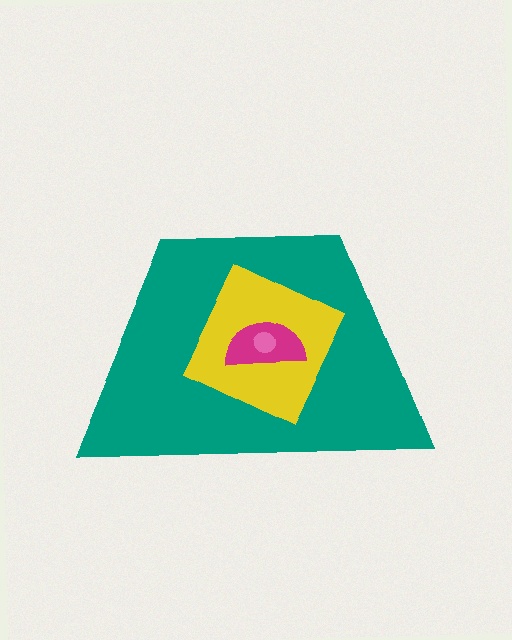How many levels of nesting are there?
4.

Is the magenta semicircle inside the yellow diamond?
Yes.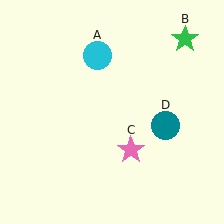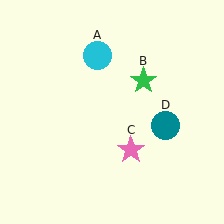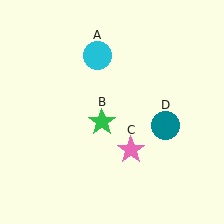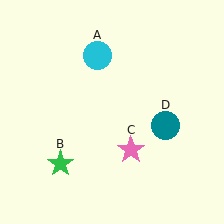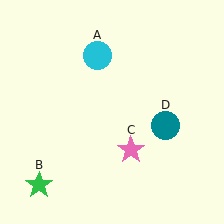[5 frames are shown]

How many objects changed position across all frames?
1 object changed position: green star (object B).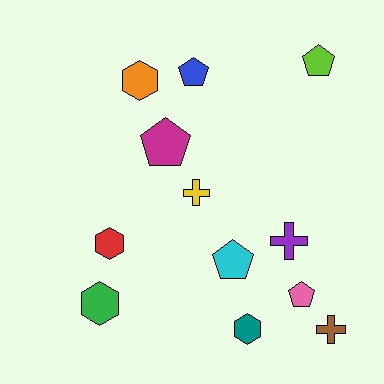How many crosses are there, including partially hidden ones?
There are 3 crosses.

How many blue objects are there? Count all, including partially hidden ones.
There is 1 blue object.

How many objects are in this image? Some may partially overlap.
There are 12 objects.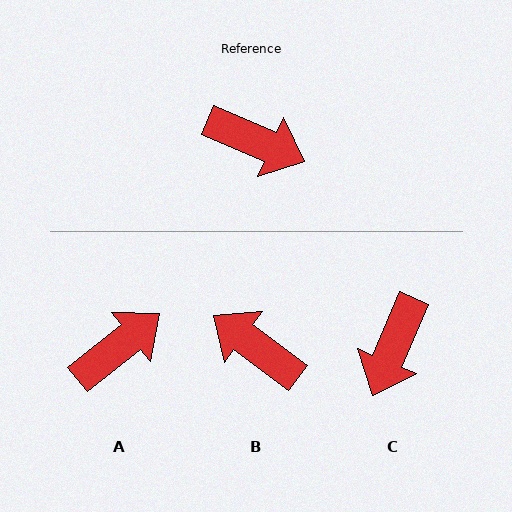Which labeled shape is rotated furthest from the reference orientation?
B, about 167 degrees away.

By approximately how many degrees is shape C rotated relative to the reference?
Approximately 89 degrees clockwise.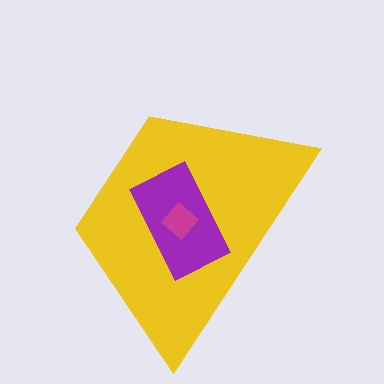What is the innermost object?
The magenta diamond.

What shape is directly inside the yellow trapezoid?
The purple rectangle.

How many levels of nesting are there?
3.